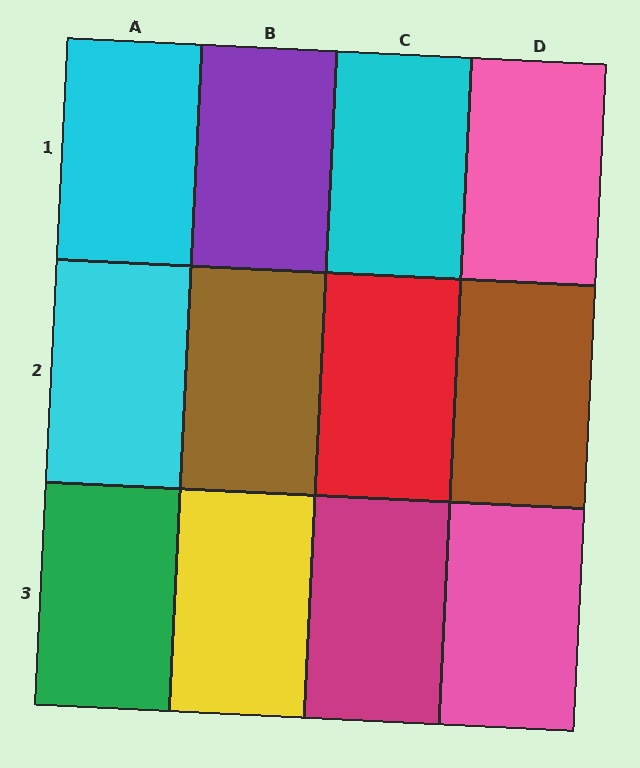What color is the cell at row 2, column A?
Cyan.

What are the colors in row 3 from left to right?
Green, yellow, magenta, pink.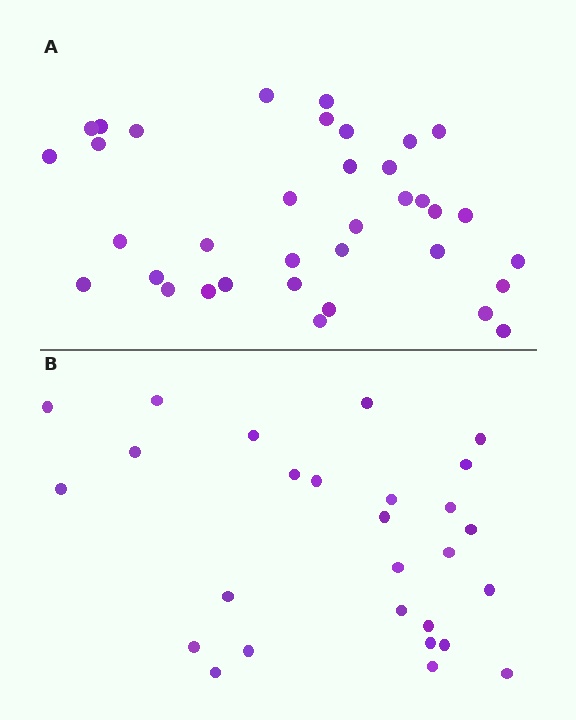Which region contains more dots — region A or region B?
Region A (the top region) has more dots.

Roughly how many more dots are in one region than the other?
Region A has roughly 8 or so more dots than region B.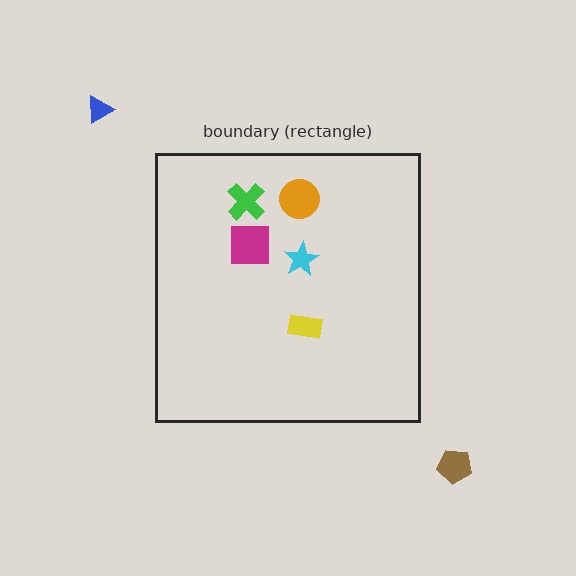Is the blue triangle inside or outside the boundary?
Outside.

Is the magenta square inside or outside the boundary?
Inside.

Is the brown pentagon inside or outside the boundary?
Outside.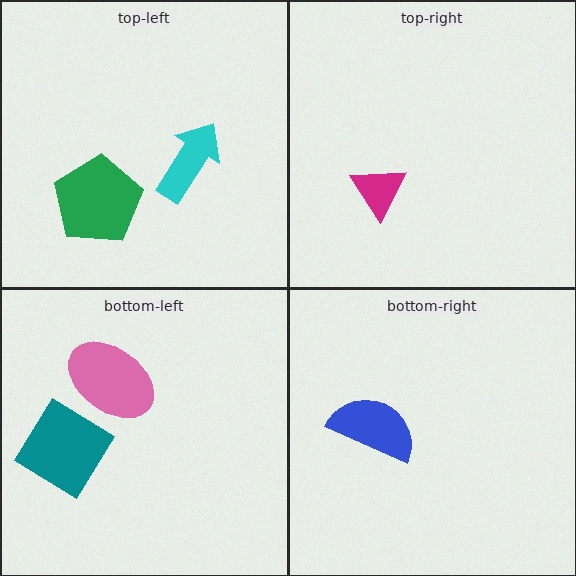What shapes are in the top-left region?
The green pentagon, the cyan arrow.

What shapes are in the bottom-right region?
The blue semicircle.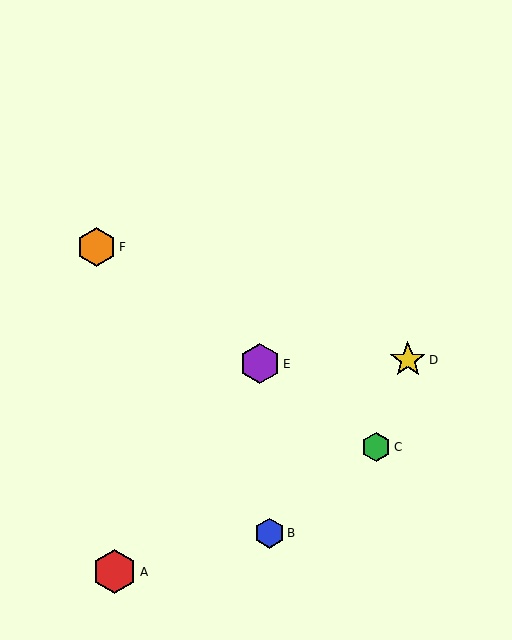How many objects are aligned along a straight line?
3 objects (C, E, F) are aligned along a straight line.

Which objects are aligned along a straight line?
Objects C, E, F are aligned along a straight line.